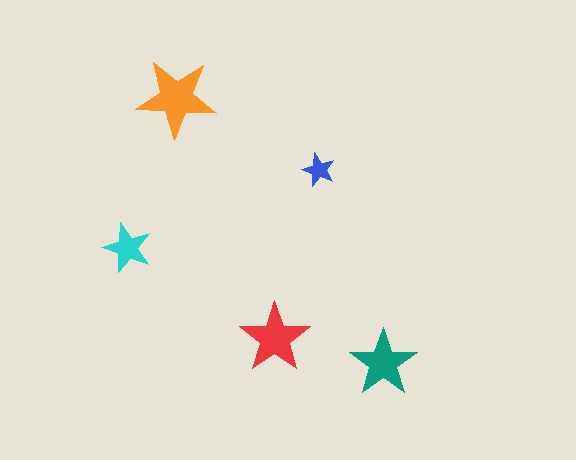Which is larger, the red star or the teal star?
The red one.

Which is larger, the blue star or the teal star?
The teal one.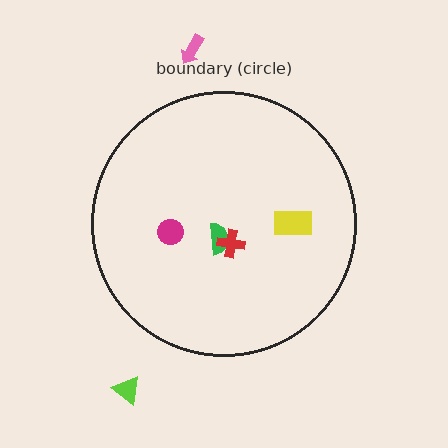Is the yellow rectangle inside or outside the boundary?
Inside.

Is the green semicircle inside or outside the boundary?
Inside.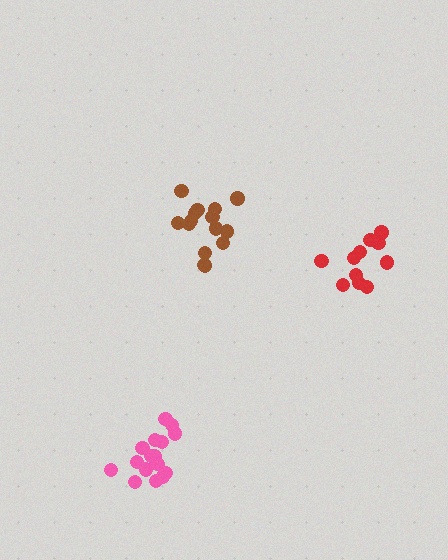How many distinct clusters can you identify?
There are 3 distinct clusters.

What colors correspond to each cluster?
The clusters are colored: pink, brown, red.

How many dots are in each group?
Group 1: 16 dots, Group 2: 15 dots, Group 3: 11 dots (42 total).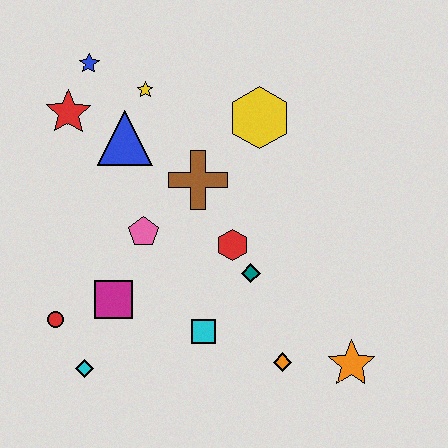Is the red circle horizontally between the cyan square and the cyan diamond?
No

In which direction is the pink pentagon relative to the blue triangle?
The pink pentagon is below the blue triangle.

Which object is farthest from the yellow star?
The orange star is farthest from the yellow star.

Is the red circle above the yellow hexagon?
No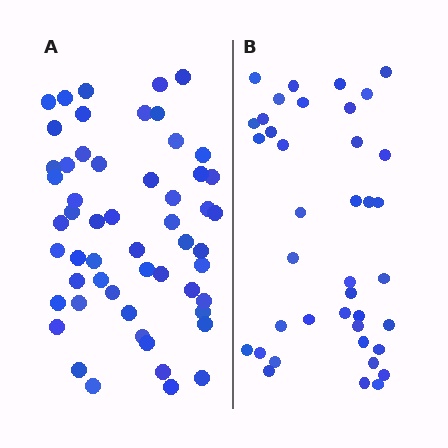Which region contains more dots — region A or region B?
Region A (the left region) has more dots.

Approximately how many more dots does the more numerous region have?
Region A has approximately 15 more dots than region B.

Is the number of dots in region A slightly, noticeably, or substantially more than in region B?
Region A has noticeably more, but not dramatically so. The ratio is roughly 1.4 to 1.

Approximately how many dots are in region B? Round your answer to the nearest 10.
About 40 dots. (The exact count is 39, which rounds to 40.)